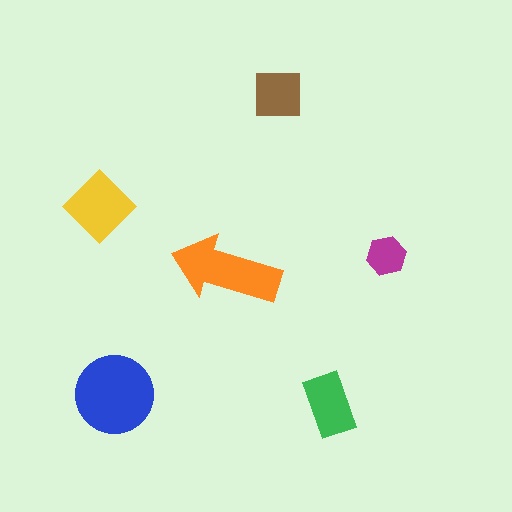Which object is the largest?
The blue circle.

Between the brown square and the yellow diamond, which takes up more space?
The yellow diamond.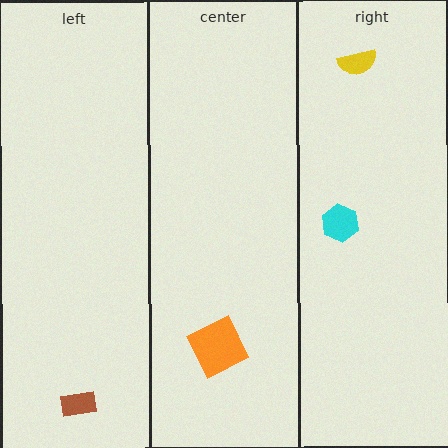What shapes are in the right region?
The yellow semicircle, the cyan hexagon.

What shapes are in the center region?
The orange square.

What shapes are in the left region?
The brown rectangle.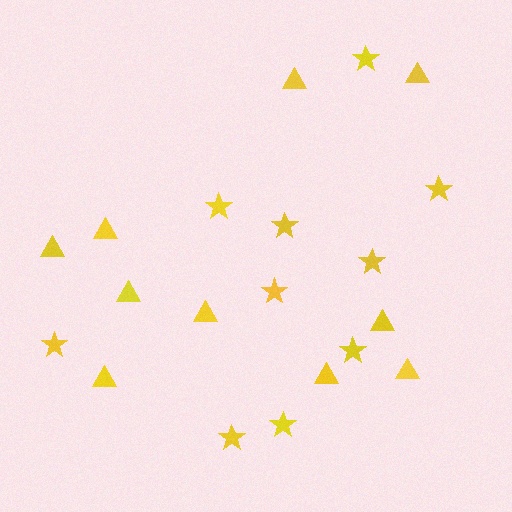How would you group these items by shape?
There are 2 groups: one group of stars (10) and one group of triangles (10).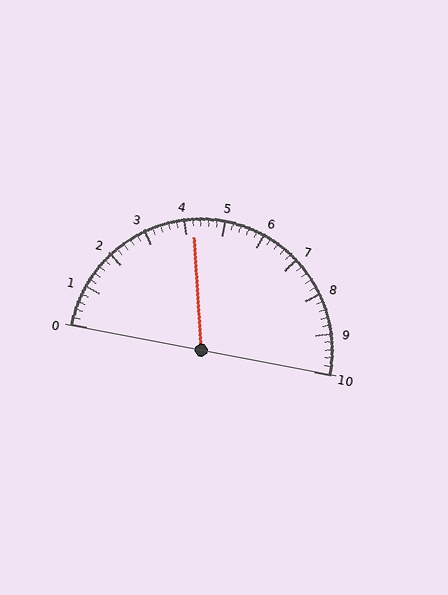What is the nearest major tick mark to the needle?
The nearest major tick mark is 4.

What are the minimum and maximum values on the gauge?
The gauge ranges from 0 to 10.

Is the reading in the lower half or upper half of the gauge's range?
The reading is in the lower half of the range (0 to 10).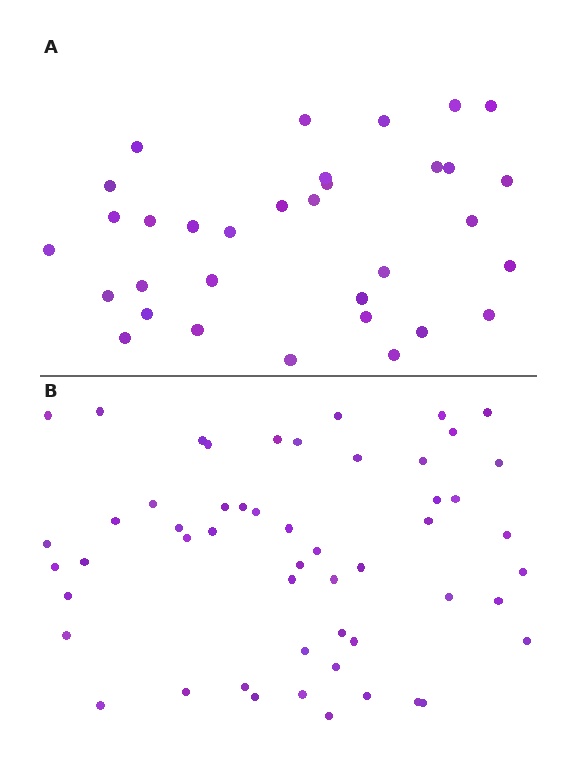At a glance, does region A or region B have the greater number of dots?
Region B (the bottom region) has more dots.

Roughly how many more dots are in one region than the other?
Region B has approximately 20 more dots than region A.